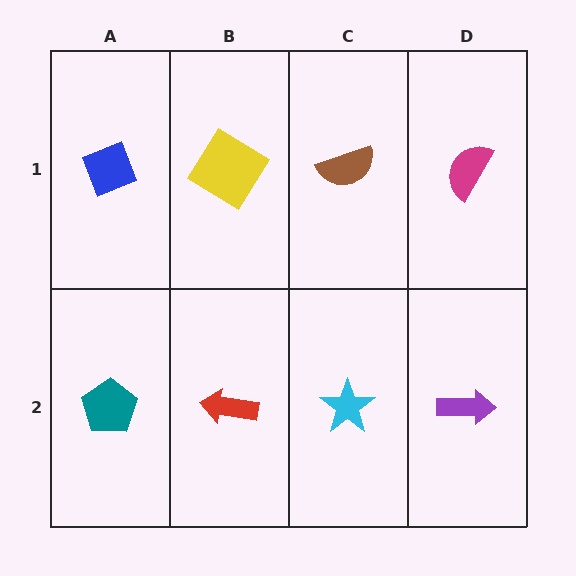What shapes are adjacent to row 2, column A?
A blue diamond (row 1, column A), a red arrow (row 2, column B).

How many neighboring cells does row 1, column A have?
2.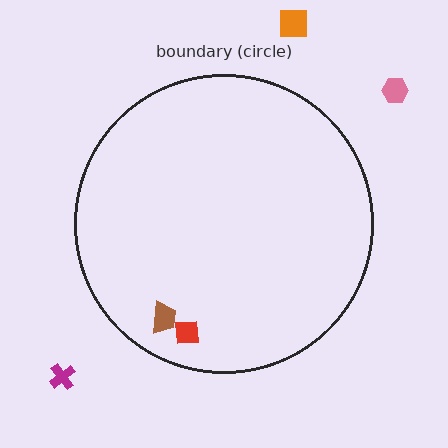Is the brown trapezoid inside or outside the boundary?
Inside.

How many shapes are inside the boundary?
2 inside, 3 outside.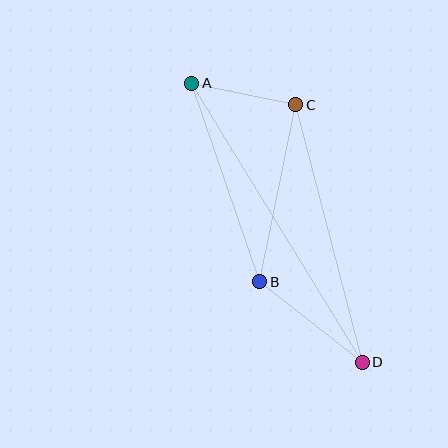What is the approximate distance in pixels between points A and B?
The distance between A and B is approximately 210 pixels.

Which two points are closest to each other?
Points A and C are closest to each other.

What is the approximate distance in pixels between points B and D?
The distance between B and D is approximately 130 pixels.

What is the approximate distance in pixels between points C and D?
The distance between C and D is approximately 266 pixels.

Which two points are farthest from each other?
Points A and D are farthest from each other.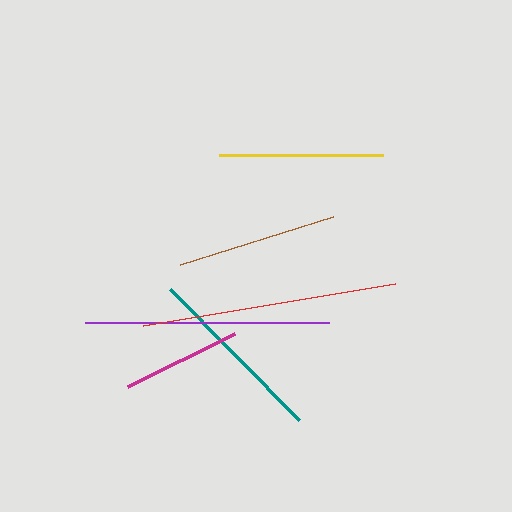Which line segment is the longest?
The red line is the longest at approximately 256 pixels.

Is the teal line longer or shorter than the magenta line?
The teal line is longer than the magenta line.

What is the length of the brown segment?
The brown segment is approximately 160 pixels long.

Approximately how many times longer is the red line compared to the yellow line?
The red line is approximately 1.6 times the length of the yellow line.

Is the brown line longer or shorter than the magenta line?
The brown line is longer than the magenta line.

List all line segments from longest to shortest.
From longest to shortest: red, purple, teal, yellow, brown, magenta.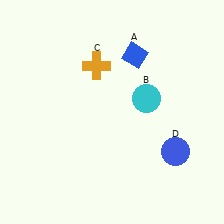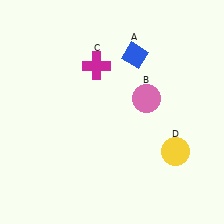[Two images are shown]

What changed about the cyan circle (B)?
In Image 1, B is cyan. In Image 2, it changed to pink.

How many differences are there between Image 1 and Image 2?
There are 3 differences between the two images.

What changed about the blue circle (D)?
In Image 1, D is blue. In Image 2, it changed to yellow.